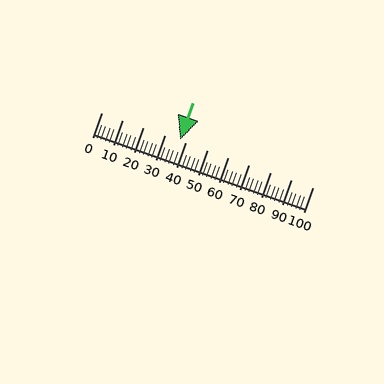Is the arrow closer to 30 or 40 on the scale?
The arrow is closer to 40.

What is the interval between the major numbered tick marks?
The major tick marks are spaced 10 units apart.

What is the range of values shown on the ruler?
The ruler shows values from 0 to 100.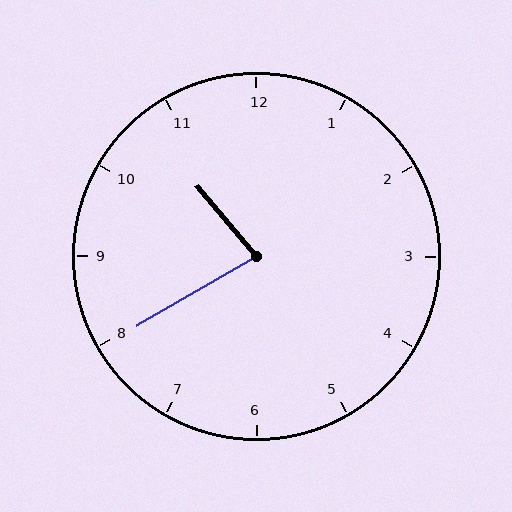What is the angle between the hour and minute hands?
Approximately 80 degrees.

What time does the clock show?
10:40.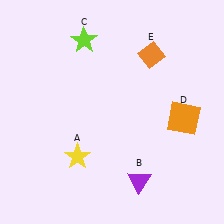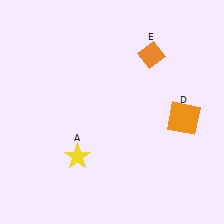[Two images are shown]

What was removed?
The purple triangle (B), the lime star (C) were removed in Image 2.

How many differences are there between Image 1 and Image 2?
There are 2 differences between the two images.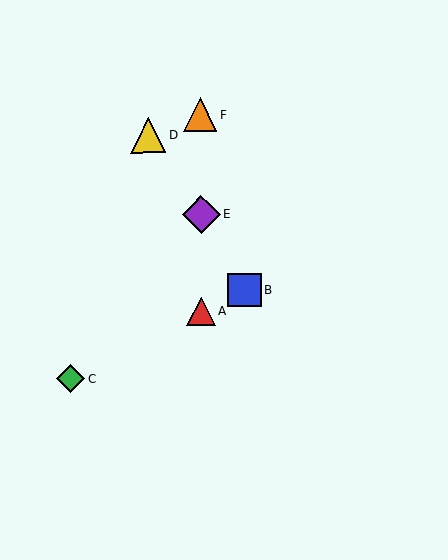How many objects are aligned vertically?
3 objects (A, E, F) are aligned vertically.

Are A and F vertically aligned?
Yes, both are at x≈201.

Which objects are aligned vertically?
Objects A, E, F are aligned vertically.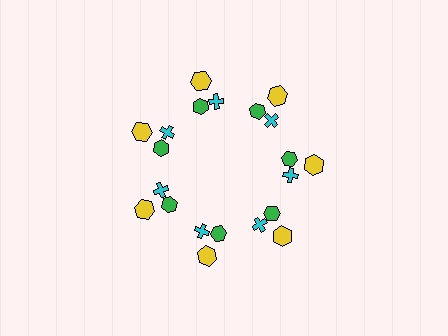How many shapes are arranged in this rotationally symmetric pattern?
There are 21 shapes, arranged in 7 groups of 3.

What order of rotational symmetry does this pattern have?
This pattern has 7-fold rotational symmetry.